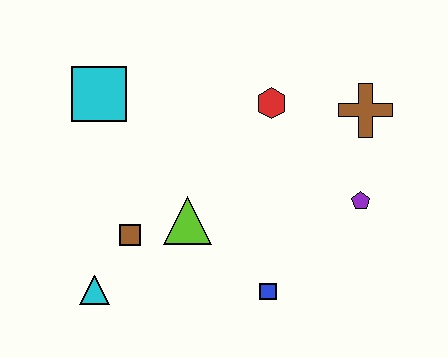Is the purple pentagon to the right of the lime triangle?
Yes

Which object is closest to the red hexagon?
The brown cross is closest to the red hexagon.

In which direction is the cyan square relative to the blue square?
The cyan square is above the blue square.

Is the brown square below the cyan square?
Yes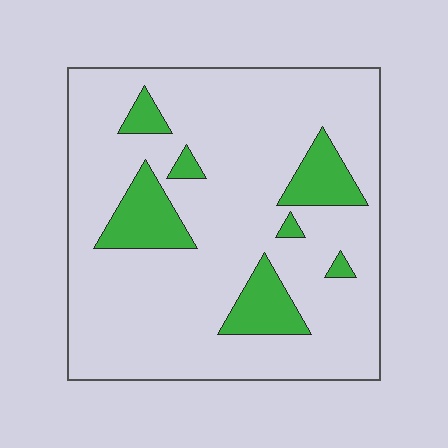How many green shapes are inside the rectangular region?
7.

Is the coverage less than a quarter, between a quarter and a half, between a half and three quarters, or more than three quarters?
Less than a quarter.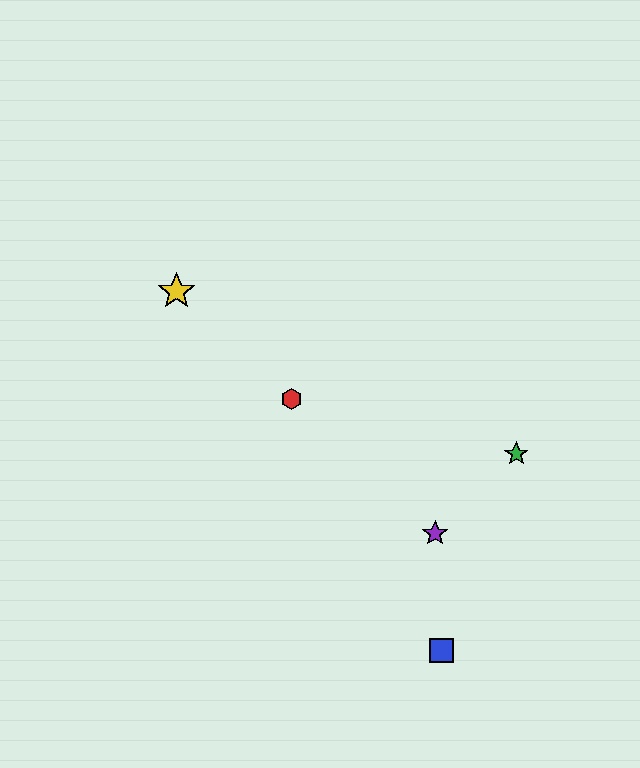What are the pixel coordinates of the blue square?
The blue square is at (442, 650).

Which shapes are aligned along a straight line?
The red hexagon, the yellow star, the purple star are aligned along a straight line.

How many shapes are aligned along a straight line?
3 shapes (the red hexagon, the yellow star, the purple star) are aligned along a straight line.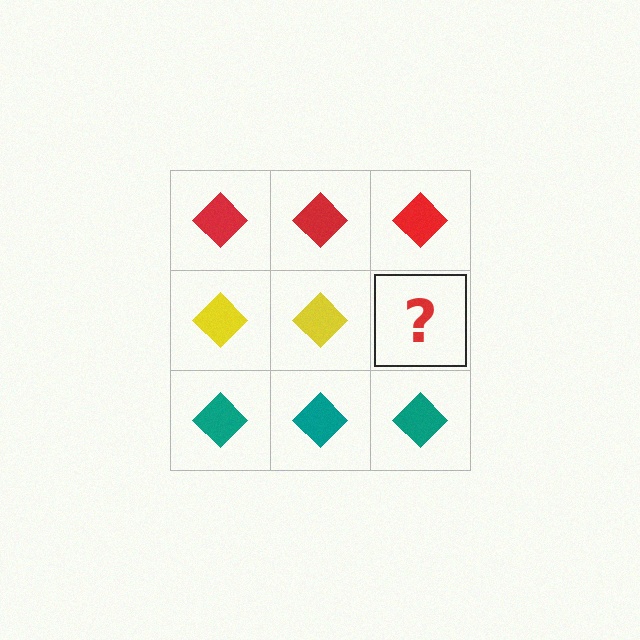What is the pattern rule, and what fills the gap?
The rule is that each row has a consistent color. The gap should be filled with a yellow diamond.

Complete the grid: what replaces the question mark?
The question mark should be replaced with a yellow diamond.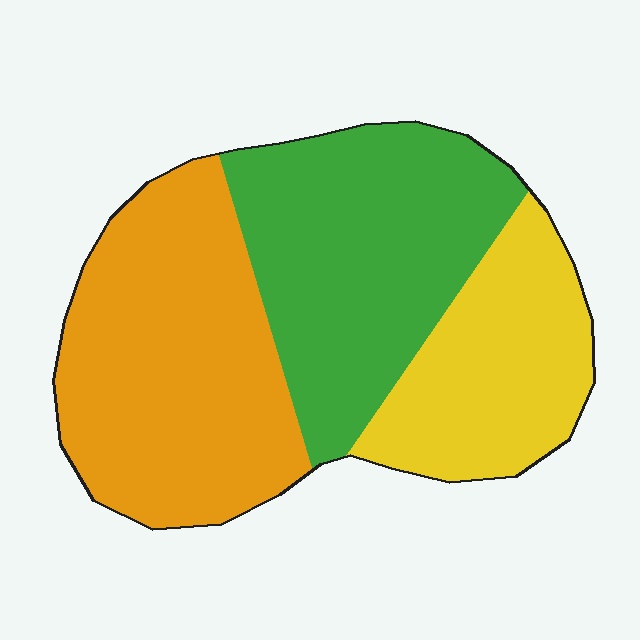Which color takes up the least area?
Yellow, at roughly 25%.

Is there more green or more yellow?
Green.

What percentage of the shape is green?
Green takes up about three eighths (3/8) of the shape.